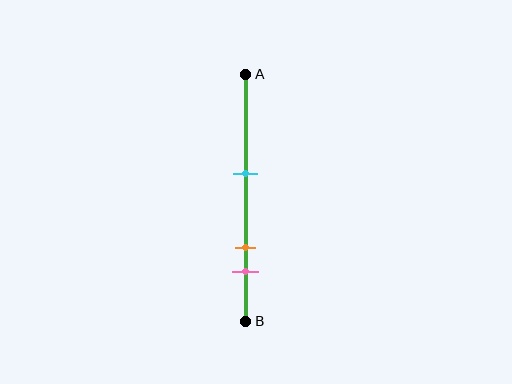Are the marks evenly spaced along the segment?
No, the marks are not evenly spaced.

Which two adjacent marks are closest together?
The orange and pink marks are the closest adjacent pair.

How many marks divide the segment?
There are 3 marks dividing the segment.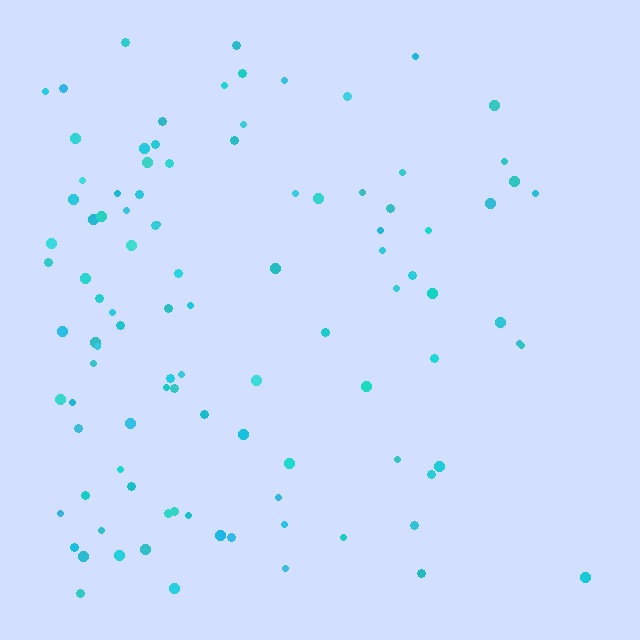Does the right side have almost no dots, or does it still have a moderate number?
Still a moderate number, just noticeably fewer than the left.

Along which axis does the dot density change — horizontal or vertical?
Horizontal.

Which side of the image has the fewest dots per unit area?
The right.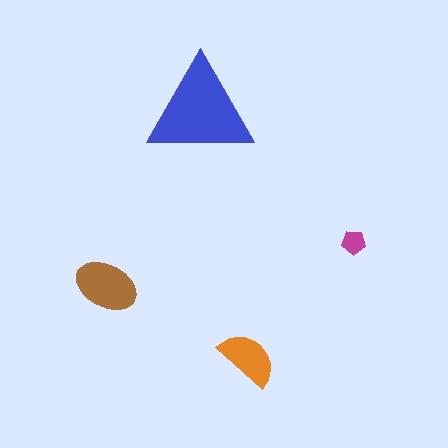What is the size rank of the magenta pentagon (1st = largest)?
4th.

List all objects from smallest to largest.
The magenta pentagon, the orange semicircle, the brown ellipse, the blue triangle.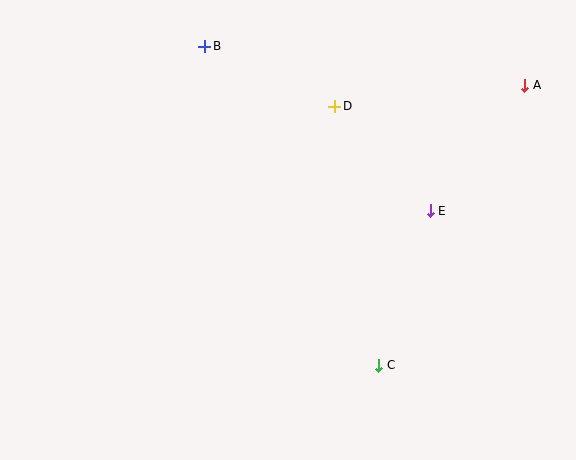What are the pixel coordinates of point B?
Point B is at (205, 46).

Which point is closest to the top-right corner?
Point A is closest to the top-right corner.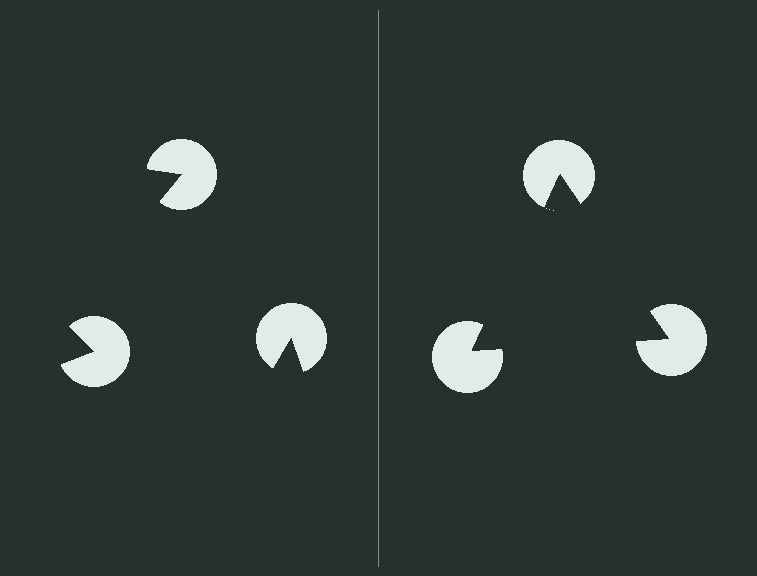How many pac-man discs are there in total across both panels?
6 — 3 on each side.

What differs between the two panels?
The pac-man discs are positioned identically on both sides; only the wedge orientations differ. On the right they align to a triangle; on the left they are misaligned.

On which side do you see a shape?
An illusory triangle appears on the right side. On the left side the wedge cuts are rotated, so no coherent shape forms.